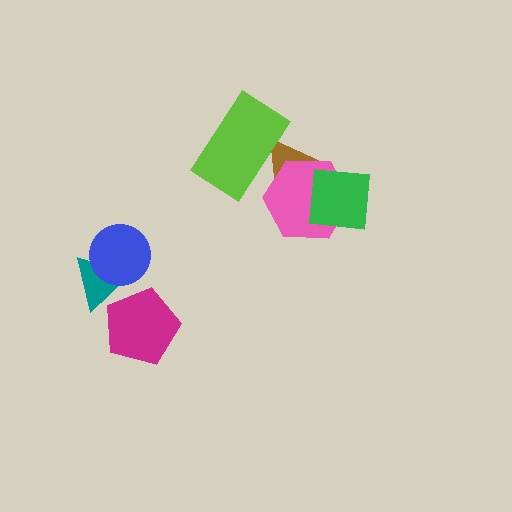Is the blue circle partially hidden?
No, no other shape covers it.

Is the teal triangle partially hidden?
Yes, it is partially covered by another shape.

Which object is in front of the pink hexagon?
The green square is in front of the pink hexagon.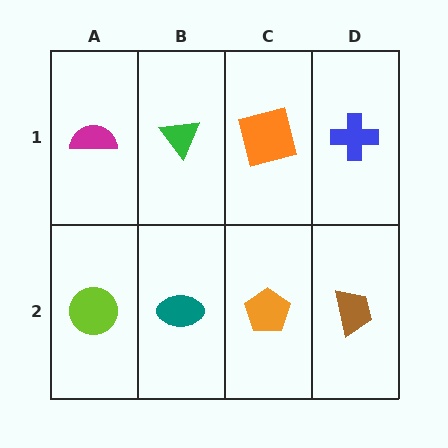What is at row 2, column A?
A lime circle.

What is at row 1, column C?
An orange square.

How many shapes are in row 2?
4 shapes.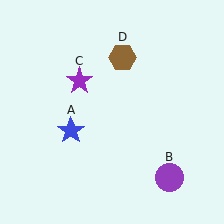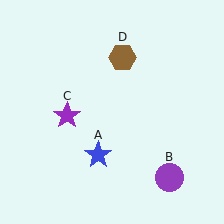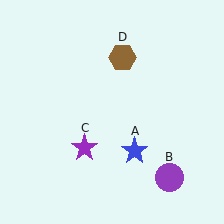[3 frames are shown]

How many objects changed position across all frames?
2 objects changed position: blue star (object A), purple star (object C).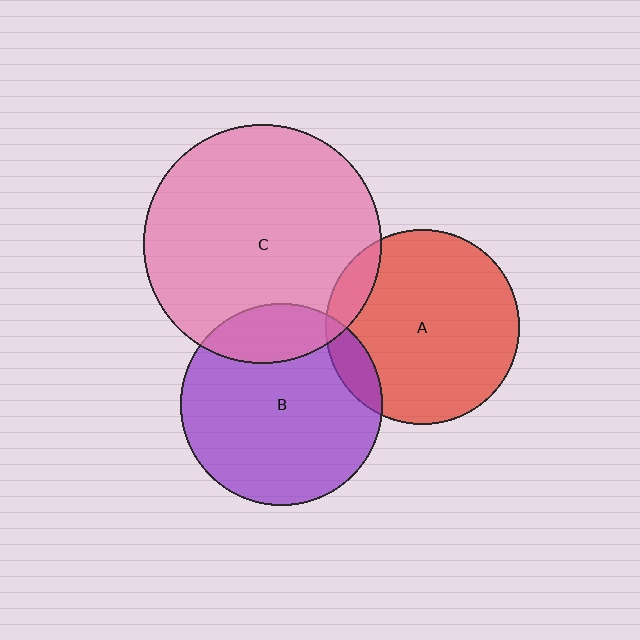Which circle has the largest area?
Circle C (pink).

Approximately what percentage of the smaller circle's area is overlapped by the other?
Approximately 10%.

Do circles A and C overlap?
Yes.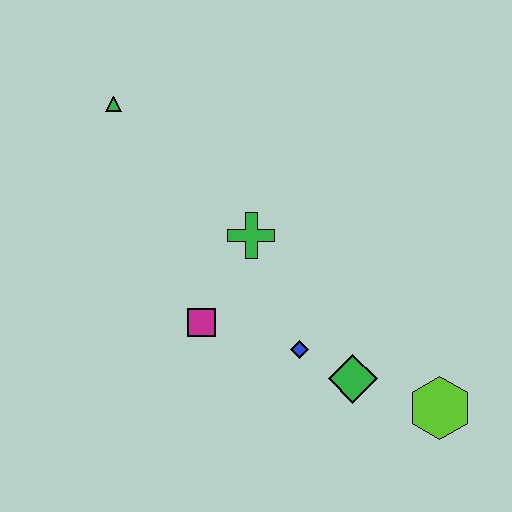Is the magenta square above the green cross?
No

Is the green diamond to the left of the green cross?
No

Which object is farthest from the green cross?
The lime hexagon is farthest from the green cross.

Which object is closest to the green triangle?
The green cross is closest to the green triangle.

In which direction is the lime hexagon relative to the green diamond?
The lime hexagon is to the right of the green diamond.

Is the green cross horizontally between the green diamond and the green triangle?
Yes